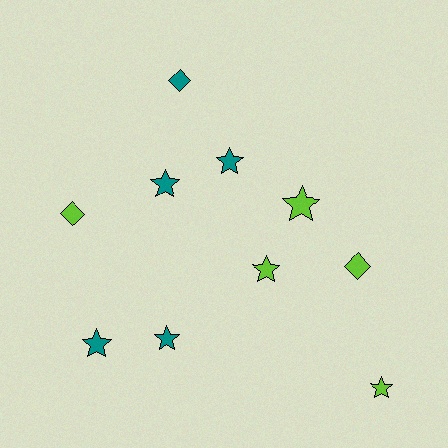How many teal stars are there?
There are 4 teal stars.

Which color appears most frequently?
Teal, with 5 objects.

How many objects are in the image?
There are 10 objects.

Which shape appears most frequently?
Star, with 7 objects.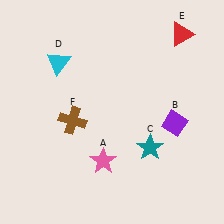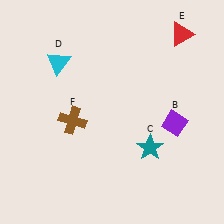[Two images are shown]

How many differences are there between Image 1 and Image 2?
There is 1 difference between the two images.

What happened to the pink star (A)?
The pink star (A) was removed in Image 2. It was in the bottom-left area of Image 1.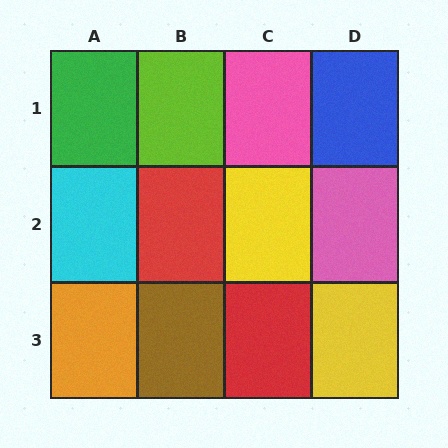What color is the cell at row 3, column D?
Yellow.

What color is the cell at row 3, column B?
Brown.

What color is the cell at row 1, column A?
Green.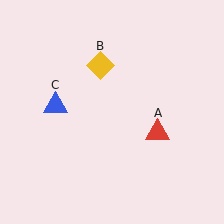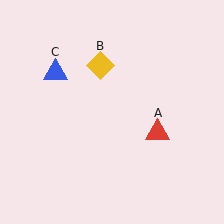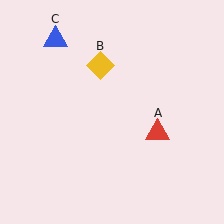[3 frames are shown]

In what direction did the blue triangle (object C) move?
The blue triangle (object C) moved up.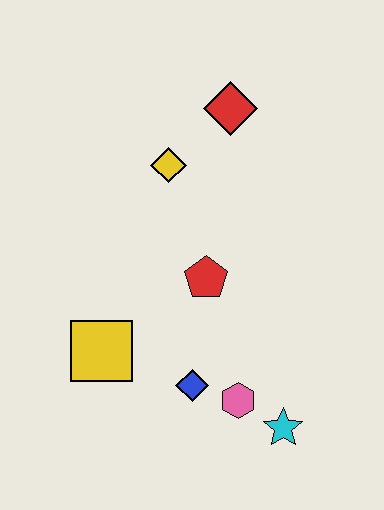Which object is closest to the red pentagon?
The blue diamond is closest to the red pentagon.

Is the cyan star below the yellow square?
Yes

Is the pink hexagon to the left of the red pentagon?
No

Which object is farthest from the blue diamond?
The red diamond is farthest from the blue diamond.